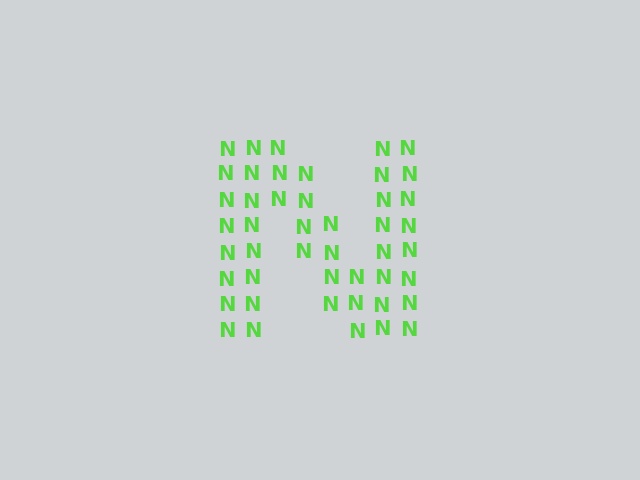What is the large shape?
The large shape is the letter N.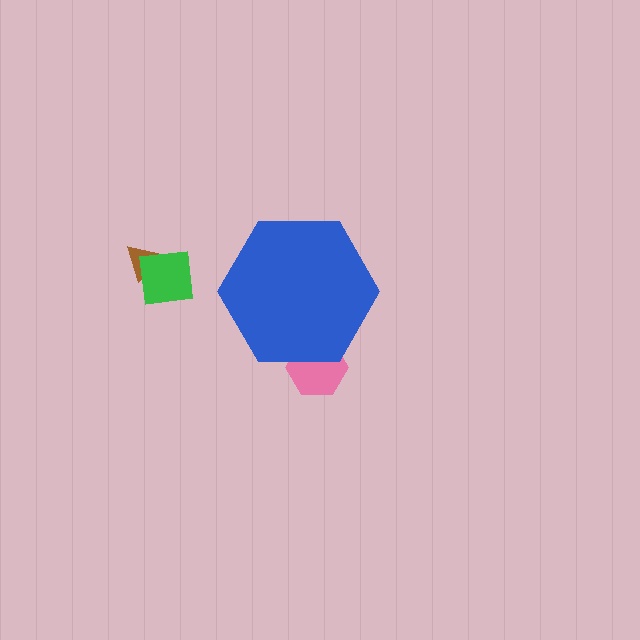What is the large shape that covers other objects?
A blue hexagon.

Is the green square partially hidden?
No, the green square is fully visible.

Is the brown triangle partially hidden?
No, the brown triangle is fully visible.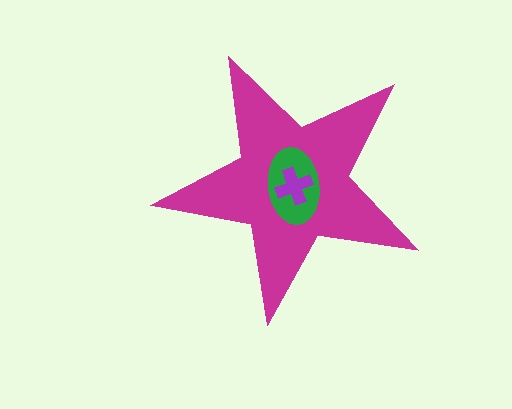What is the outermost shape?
The magenta star.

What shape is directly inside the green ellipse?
The purple cross.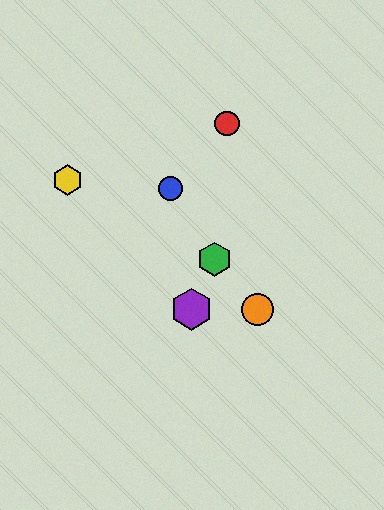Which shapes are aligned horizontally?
The purple hexagon, the orange circle are aligned horizontally.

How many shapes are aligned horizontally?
2 shapes (the purple hexagon, the orange circle) are aligned horizontally.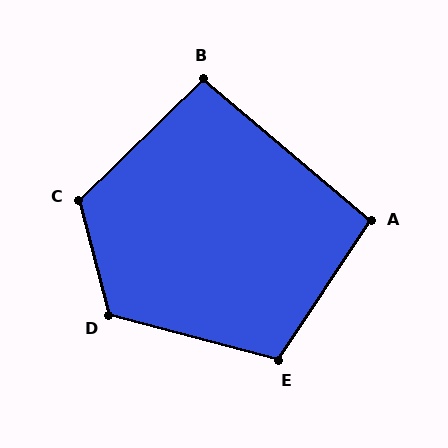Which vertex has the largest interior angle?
C, at approximately 120 degrees.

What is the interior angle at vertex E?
Approximately 109 degrees (obtuse).